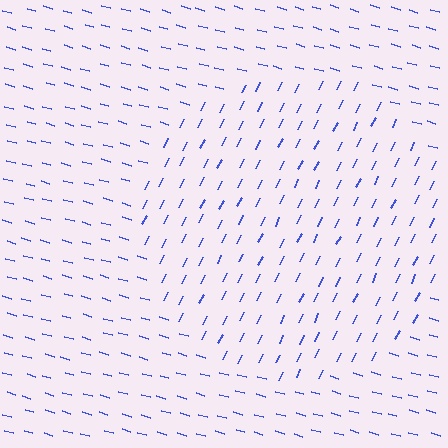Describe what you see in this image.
The image is filled with small blue line segments. A circle region in the image has lines oriented differently from the surrounding lines, creating a visible texture boundary.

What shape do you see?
I see a circle.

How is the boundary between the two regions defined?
The boundary is defined purely by a change in line orientation (approximately 79 degrees difference). All lines are the same color and thickness.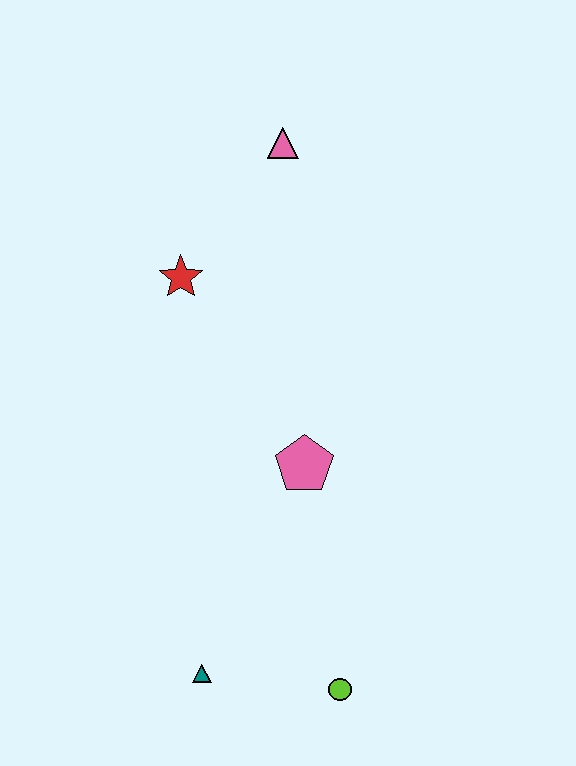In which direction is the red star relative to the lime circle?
The red star is above the lime circle.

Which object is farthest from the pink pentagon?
The pink triangle is farthest from the pink pentagon.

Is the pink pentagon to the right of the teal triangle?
Yes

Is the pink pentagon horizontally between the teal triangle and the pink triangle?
No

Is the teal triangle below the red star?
Yes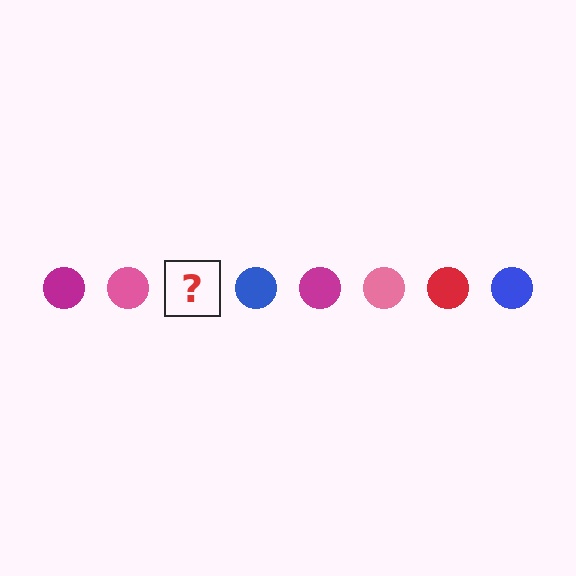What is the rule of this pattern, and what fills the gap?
The rule is that the pattern cycles through magenta, pink, red, blue circles. The gap should be filled with a red circle.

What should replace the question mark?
The question mark should be replaced with a red circle.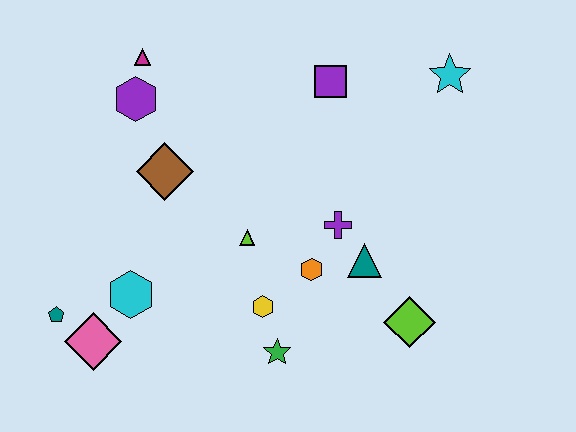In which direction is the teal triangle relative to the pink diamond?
The teal triangle is to the right of the pink diamond.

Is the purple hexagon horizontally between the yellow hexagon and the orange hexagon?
No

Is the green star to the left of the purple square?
Yes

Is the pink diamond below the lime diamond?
Yes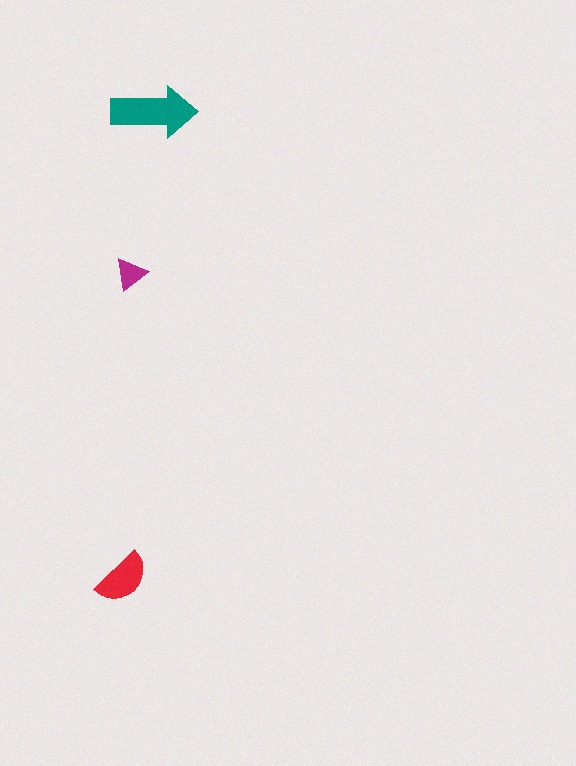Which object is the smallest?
The magenta triangle.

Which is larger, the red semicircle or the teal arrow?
The teal arrow.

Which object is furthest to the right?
The teal arrow is rightmost.